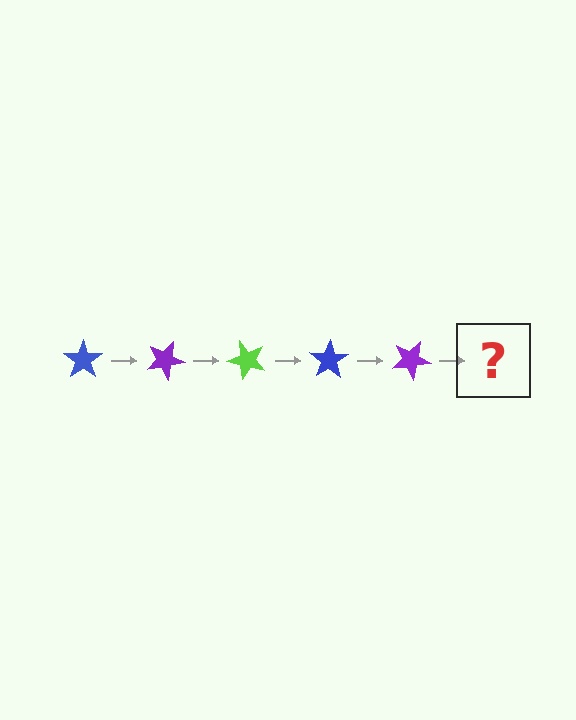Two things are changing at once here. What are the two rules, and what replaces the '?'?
The two rules are that it rotates 25 degrees each step and the color cycles through blue, purple, and lime. The '?' should be a lime star, rotated 125 degrees from the start.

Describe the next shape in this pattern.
It should be a lime star, rotated 125 degrees from the start.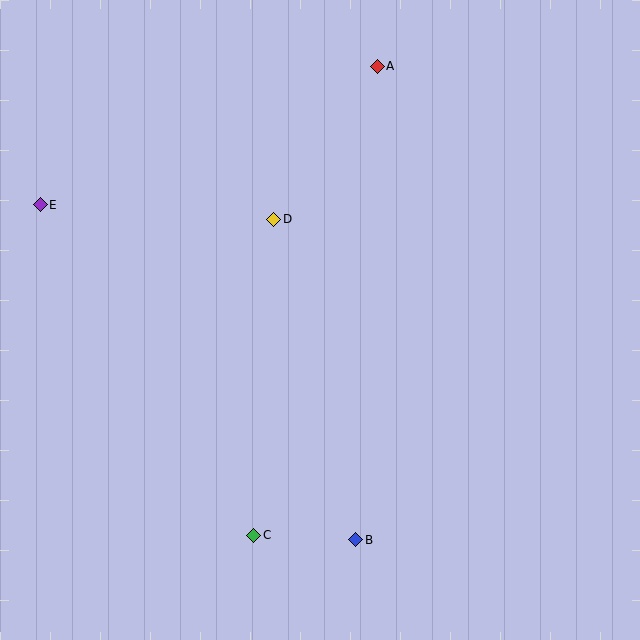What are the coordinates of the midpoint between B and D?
The midpoint between B and D is at (315, 379).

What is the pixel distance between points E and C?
The distance between E and C is 394 pixels.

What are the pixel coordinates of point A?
Point A is at (377, 66).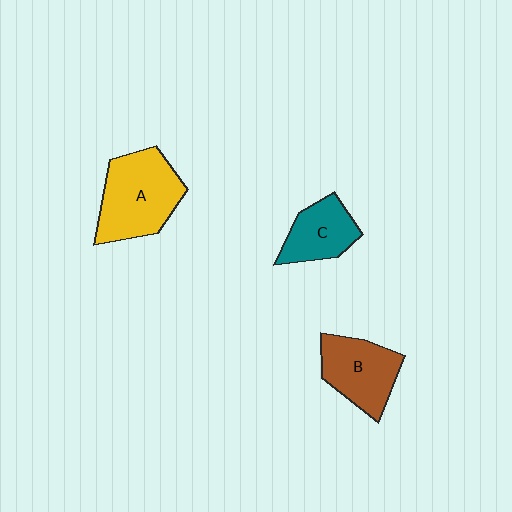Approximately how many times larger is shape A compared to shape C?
Approximately 1.6 times.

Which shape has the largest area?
Shape A (yellow).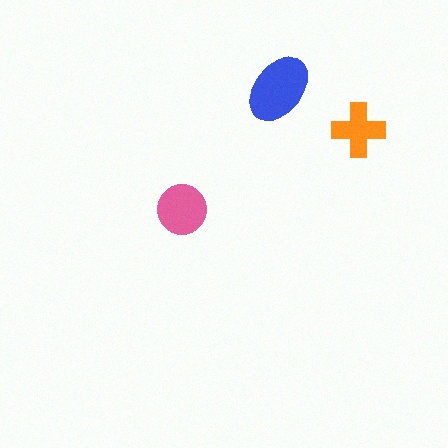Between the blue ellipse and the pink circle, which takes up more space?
The blue ellipse.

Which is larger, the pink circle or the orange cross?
The pink circle.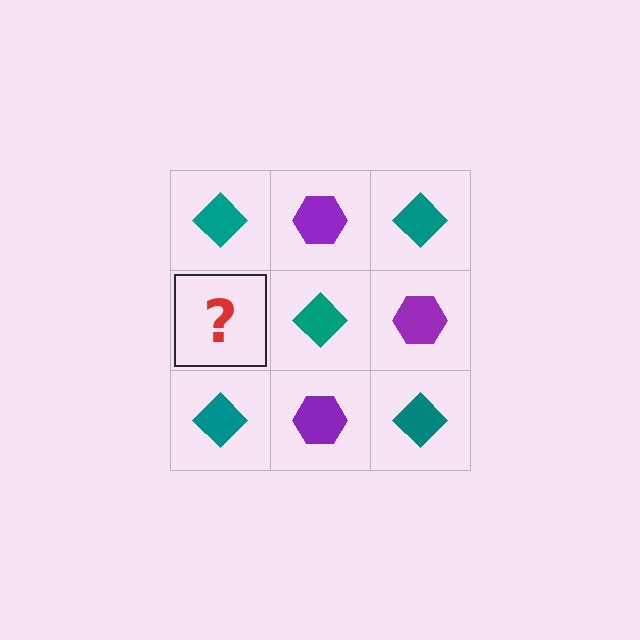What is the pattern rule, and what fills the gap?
The rule is that it alternates teal diamond and purple hexagon in a checkerboard pattern. The gap should be filled with a purple hexagon.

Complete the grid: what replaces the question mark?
The question mark should be replaced with a purple hexagon.